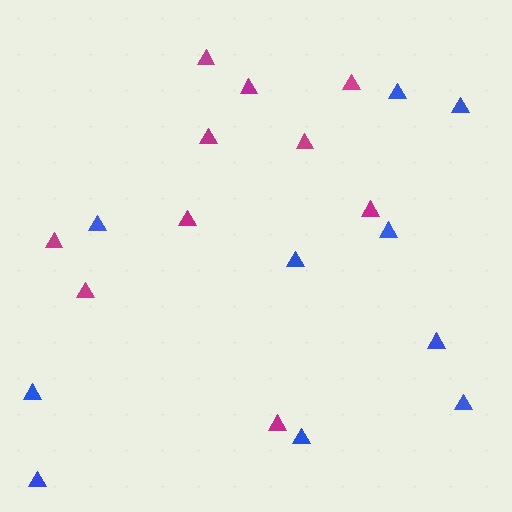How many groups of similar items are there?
There are 2 groups: one group of magenta triangles (10) and one group of blue triangles (10).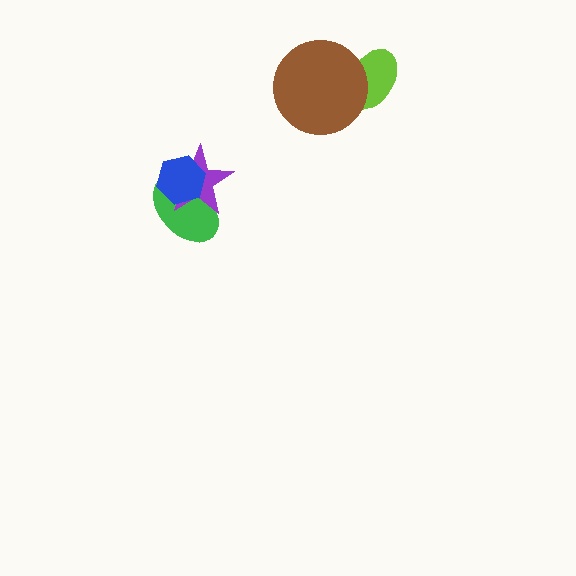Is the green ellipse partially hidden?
Yes, it is partially covered by another shape.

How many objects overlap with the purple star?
2 objects overlap with the purple star.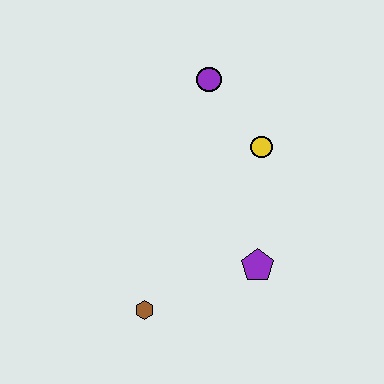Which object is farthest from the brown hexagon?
The purple circle is farthest from the brown hexagon.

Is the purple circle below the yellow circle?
No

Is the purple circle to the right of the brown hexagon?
Yes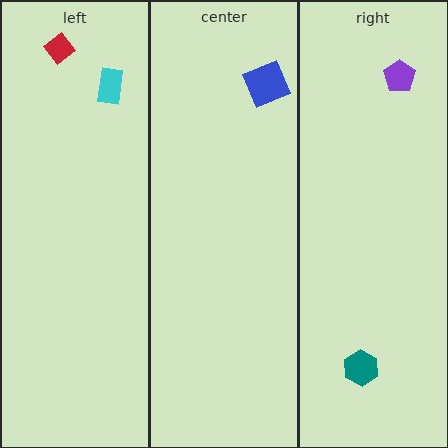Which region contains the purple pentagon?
The right region.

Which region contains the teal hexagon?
The right region.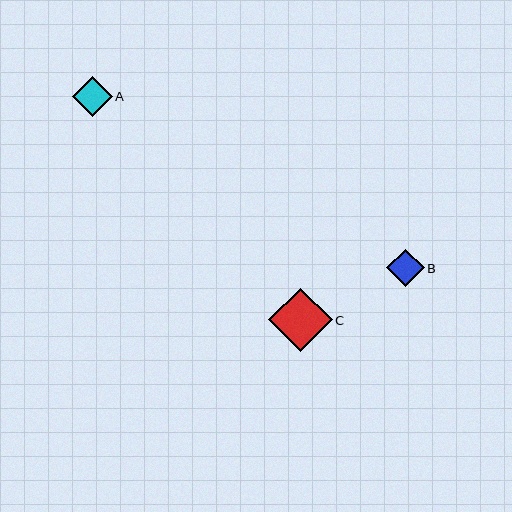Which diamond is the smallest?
Diamond B is the smallest with a size of approximately 38 pixels.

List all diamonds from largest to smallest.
From largest to smallest: C, A, B.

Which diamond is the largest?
Diamond C is the largest with a size of approximately 63 pixels.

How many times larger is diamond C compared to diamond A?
Diamond C is approximately 1.6 times the size of diamond A.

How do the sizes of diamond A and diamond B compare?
Diamond A and diamond B are approximately the same size.